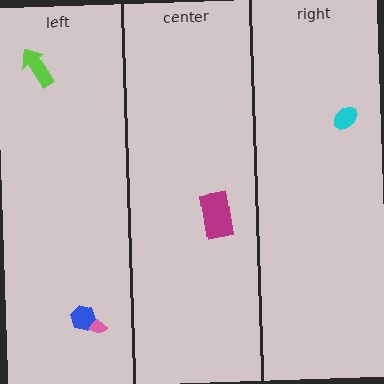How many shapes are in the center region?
1.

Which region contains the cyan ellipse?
The right region.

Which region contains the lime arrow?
The left region.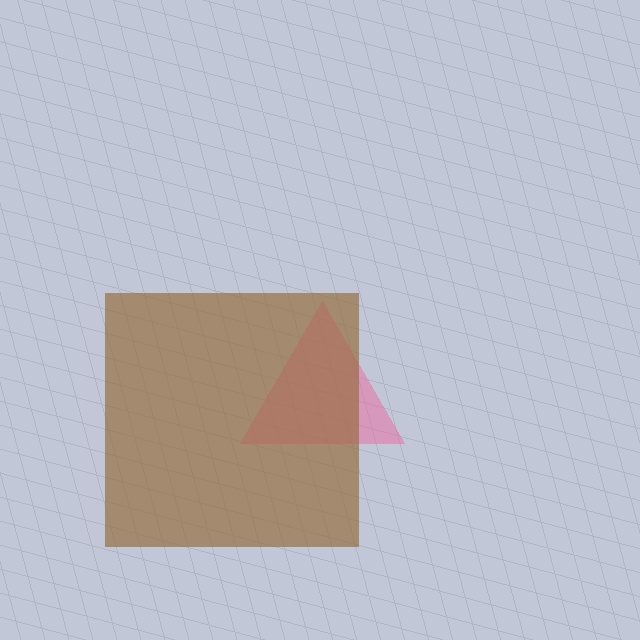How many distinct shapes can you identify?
There are 2 distinct shapes: a pink triangle, a brown square.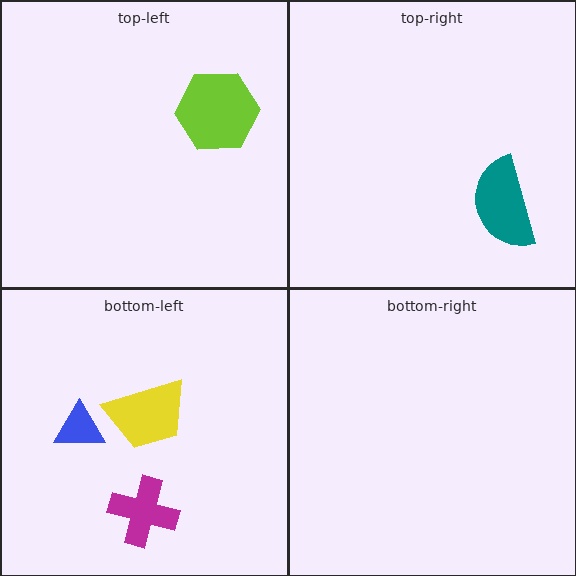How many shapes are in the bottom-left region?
3.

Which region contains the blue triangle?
The bottom-left region.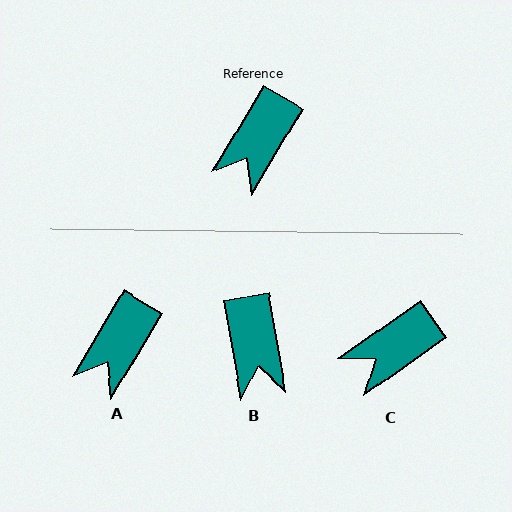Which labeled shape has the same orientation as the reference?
A.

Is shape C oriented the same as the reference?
No, it is off by about 24 degrees.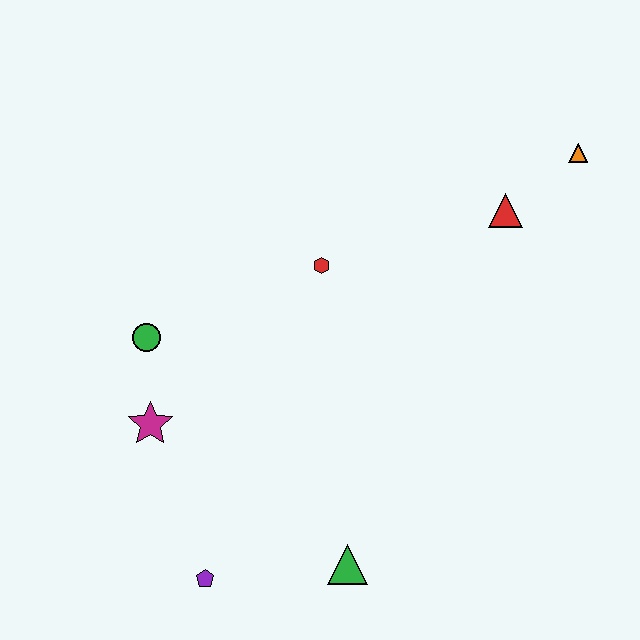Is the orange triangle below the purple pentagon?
No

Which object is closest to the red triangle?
The orange triangle is closest to the red triangle.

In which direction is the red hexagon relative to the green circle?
The red hexagon is to the right of the green circle.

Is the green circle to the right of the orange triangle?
No